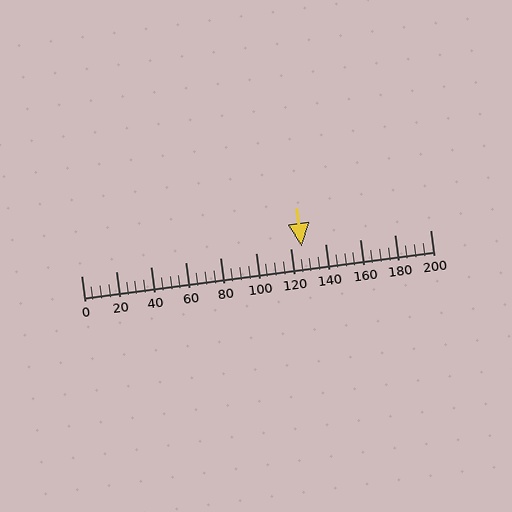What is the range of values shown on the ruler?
The ruler shows values from 0 to 200.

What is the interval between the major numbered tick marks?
The major tick marks are spaced 20 units apart.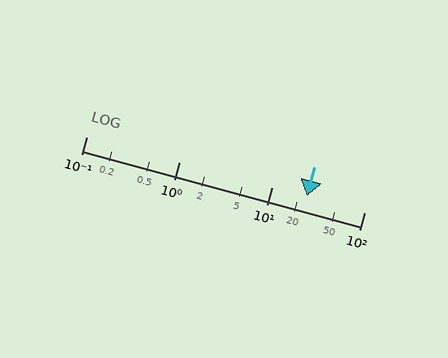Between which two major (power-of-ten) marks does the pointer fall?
The pointer is between 10 and 100.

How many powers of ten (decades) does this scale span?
The scale spans 3 decades, from 0.1 to 100.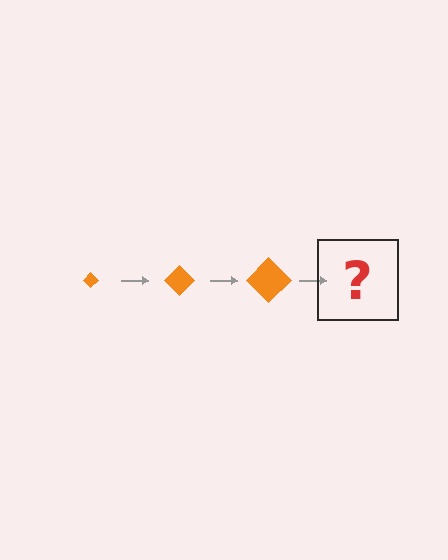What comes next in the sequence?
The next element should be an orange diamond, larger than the previous one.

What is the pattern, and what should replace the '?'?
The pattern is that the diamond gets progressively larger each step. The '?' should be an orange diamond, larger than the previous one.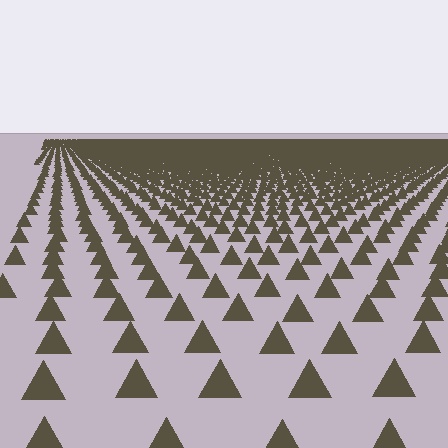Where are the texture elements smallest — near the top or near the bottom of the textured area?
Near the top.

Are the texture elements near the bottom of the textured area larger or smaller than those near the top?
Larger. Near the bottom, elements are closer to the viewer and appear at a bigger on-screen size.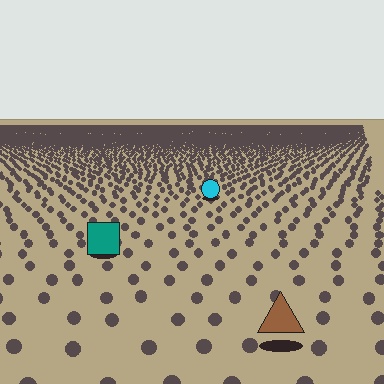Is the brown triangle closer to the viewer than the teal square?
Yes. The brown triangle is closer — you can tell from the texture gradient: the ground texture is coarser near it.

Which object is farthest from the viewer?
The cyan circle is farthest from the viewer. It appears smaller and the ground texture around it is denser.